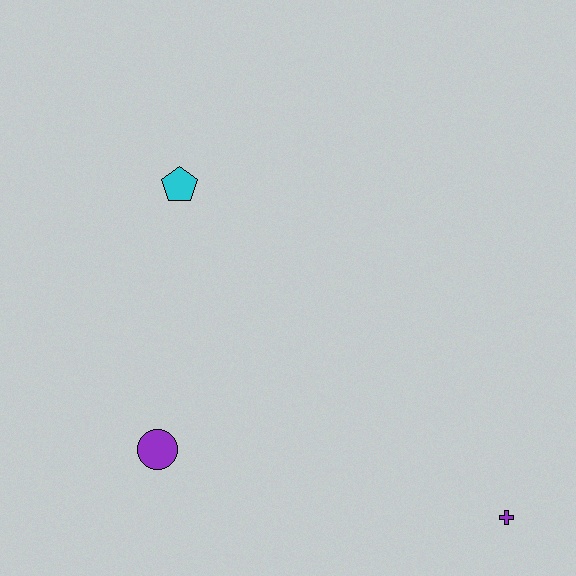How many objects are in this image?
There are 3 objects.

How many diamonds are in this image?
There are no diamonds.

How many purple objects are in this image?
There are 2 purple objects.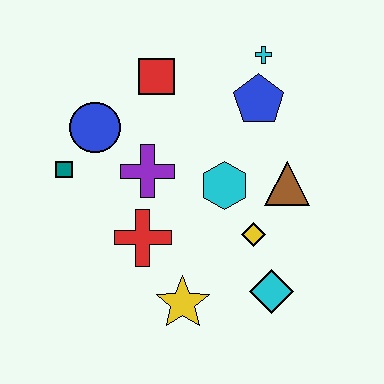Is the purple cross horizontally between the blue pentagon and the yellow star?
No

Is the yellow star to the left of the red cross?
No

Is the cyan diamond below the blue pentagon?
Yes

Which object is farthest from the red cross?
The cyan cross is farthest from the red cross.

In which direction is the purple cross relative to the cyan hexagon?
The purple cross is to the left of the cyan hexagon.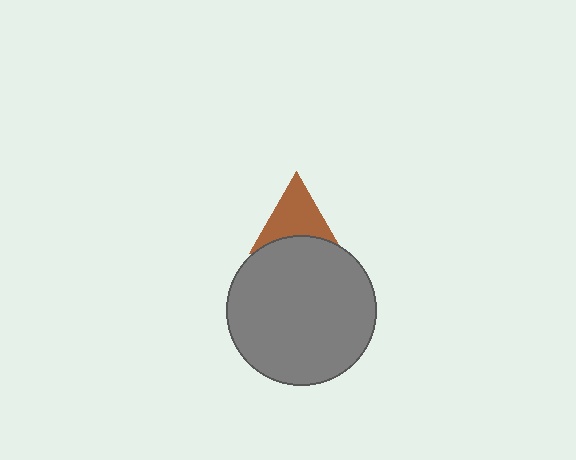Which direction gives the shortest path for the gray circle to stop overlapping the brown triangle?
Moving down gives the shortest separation.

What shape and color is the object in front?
The object in front is a gray circle.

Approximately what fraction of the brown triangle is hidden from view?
Roughly 31% of the brown triangle is hidden behind the gray circle.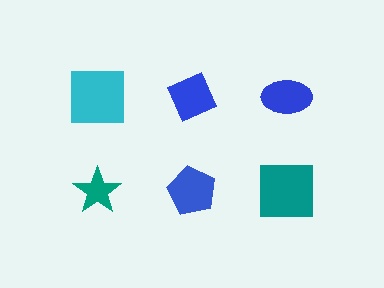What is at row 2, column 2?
A blue pentagon.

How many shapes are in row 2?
3 shapes.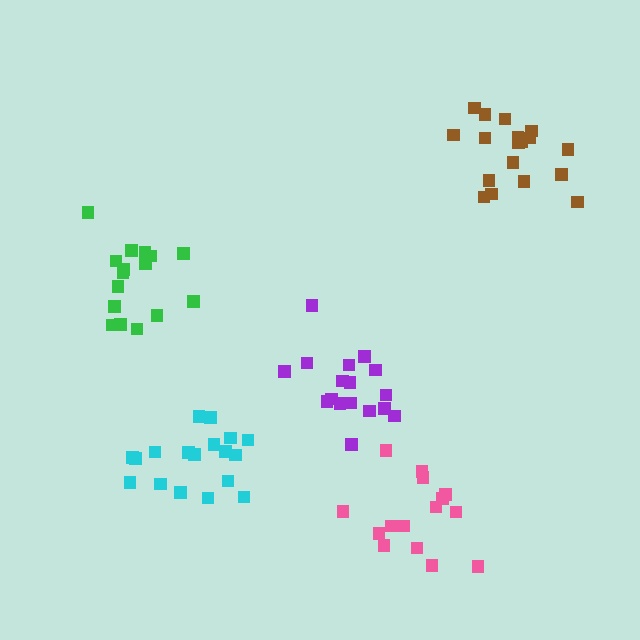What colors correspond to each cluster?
The clusters are colored: purple, cyan, pink, brown, green.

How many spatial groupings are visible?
There are 5 spatial groupings.